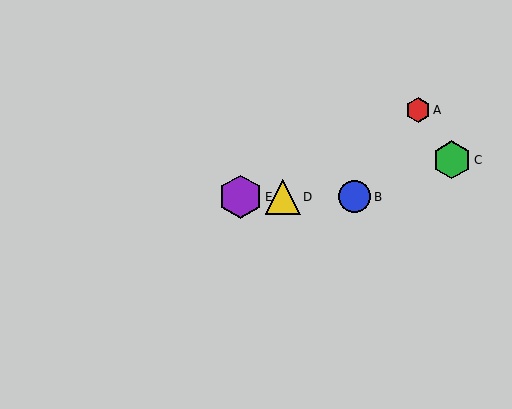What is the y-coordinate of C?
Object C is at y≈160.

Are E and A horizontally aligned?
No, E is at y≈197 and A is at y≈110.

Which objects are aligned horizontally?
Objects B, D, E are aligned horizontally.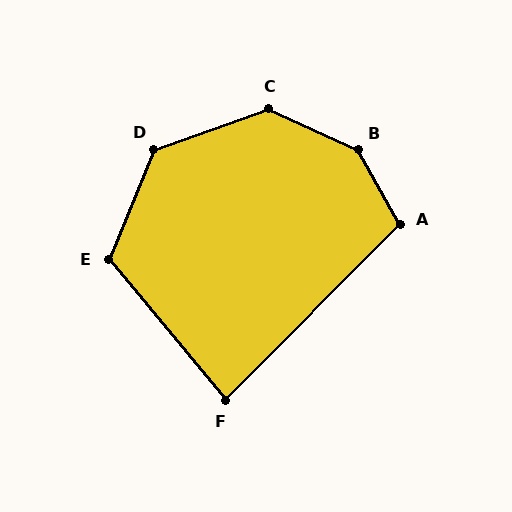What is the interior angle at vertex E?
Approximately 118 degrees (obtuse).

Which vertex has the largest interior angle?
B, at approximately 144 degrees.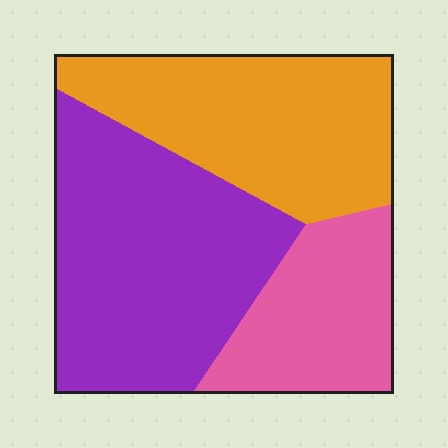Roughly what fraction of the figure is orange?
Orange takes up about one third (1/3) of the figure.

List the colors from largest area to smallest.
From largest to smallest: purple, orange, pink.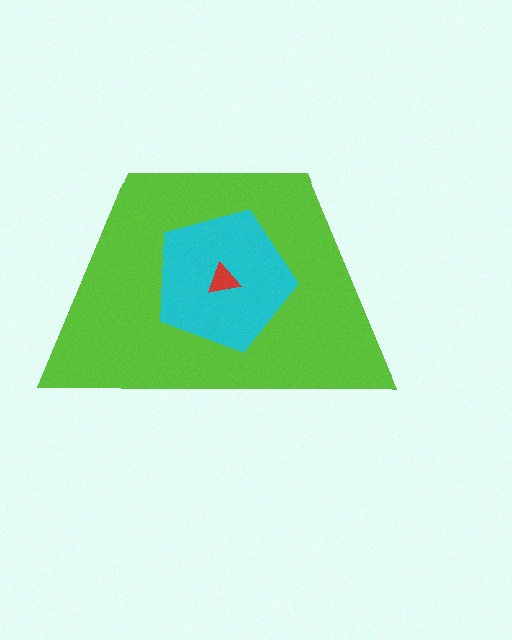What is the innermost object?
The red triangle.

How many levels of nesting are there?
3.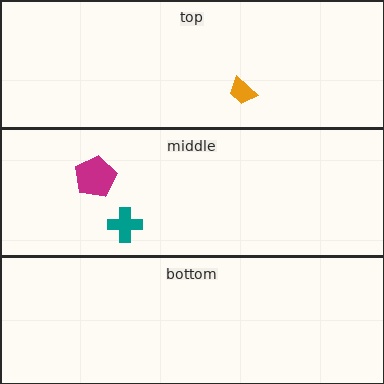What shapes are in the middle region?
The teal cross, the magenta pentagon.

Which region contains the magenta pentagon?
The middle region.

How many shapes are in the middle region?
2.